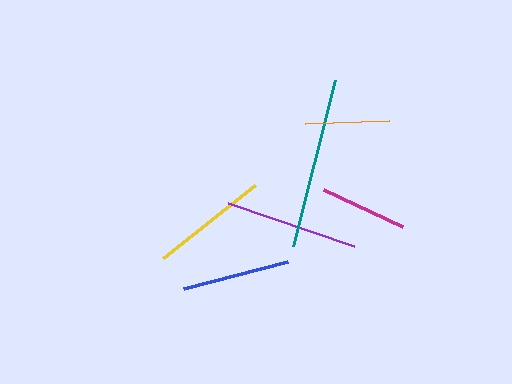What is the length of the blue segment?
The blue segment is approximately 107 pixels long.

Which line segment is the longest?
The teal line is the longest at approximately 172 pixels.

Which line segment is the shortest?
The orange line is the shortest at approximately 84 pixels.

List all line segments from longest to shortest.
From longest to shortest: teal, purple, yellow, blue, magenta, orange.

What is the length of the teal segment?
The teal segment is approximately 172 pixels long.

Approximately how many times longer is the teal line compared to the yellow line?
The teal line is approximately 1.5 times the length of the yellow line.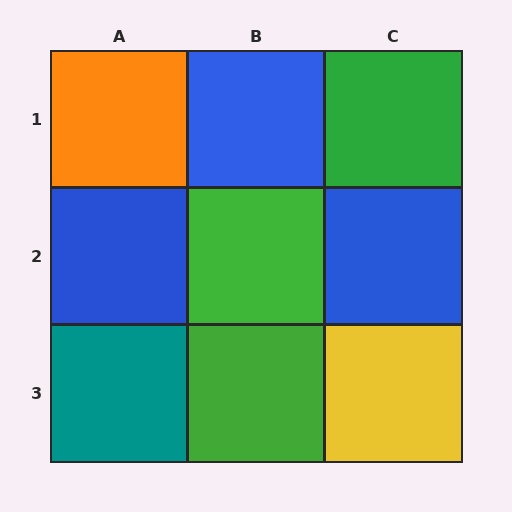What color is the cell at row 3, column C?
Yellow.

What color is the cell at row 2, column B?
Green.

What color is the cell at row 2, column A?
Blue.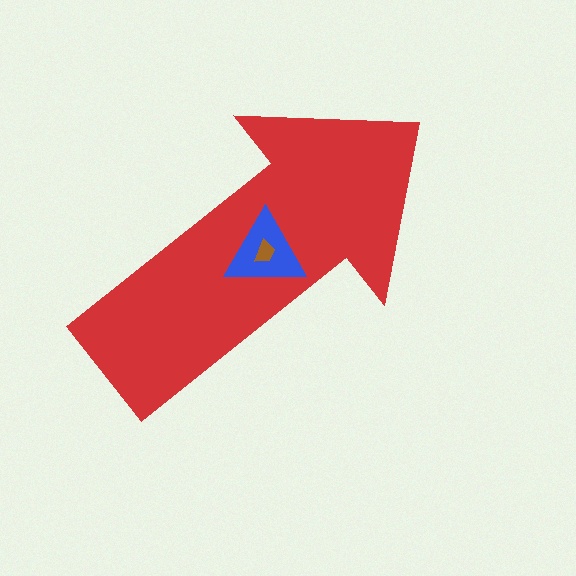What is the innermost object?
The brown trapezoid.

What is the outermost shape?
The red arrow.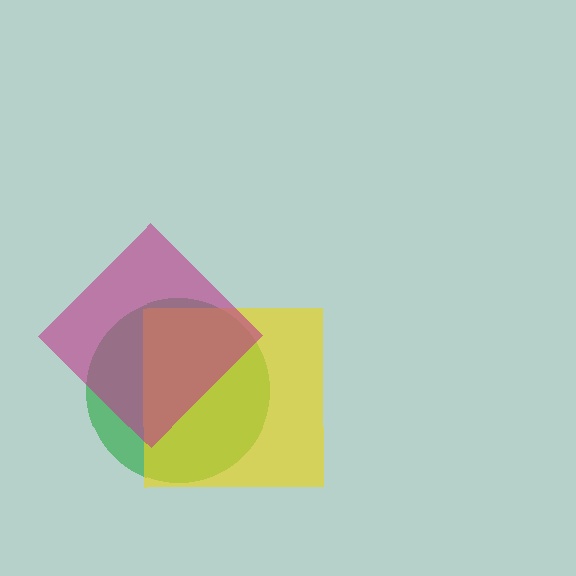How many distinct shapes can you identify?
There are 3 distinct shapes: a green circle, a yellow square, a magenta diamond.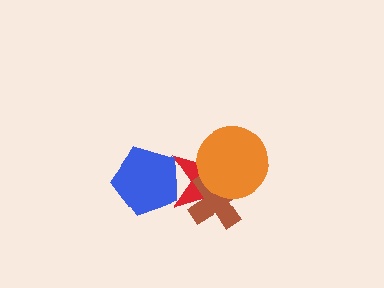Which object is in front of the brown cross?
The orange circle is in front of the brown cross.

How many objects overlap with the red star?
3 objects overlap with the red star.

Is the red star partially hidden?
Yes, it is partially covered by another shape.